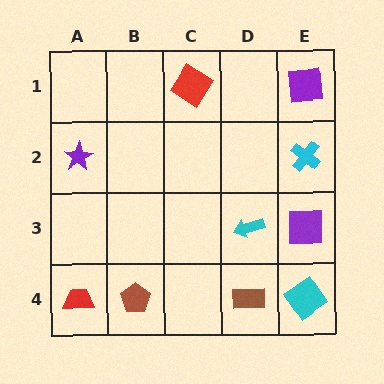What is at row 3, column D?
A cyan arrow.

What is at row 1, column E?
A purple square.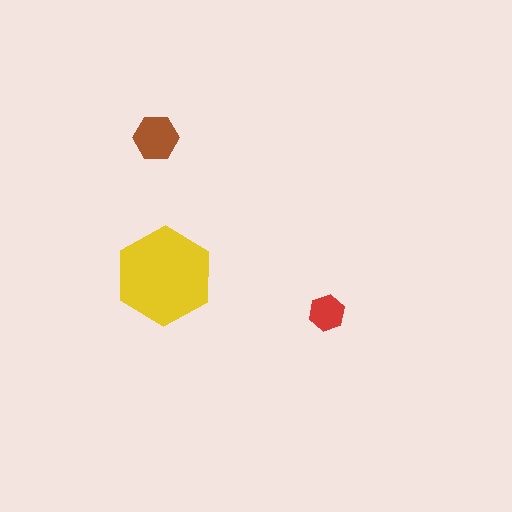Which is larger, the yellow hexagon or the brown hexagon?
The yellow one.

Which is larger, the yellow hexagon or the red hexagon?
The yellow one.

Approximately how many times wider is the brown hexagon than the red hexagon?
About 1.5 times wider.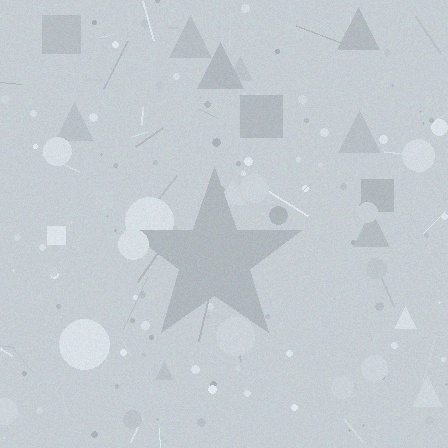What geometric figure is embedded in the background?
A star is embedded in the background.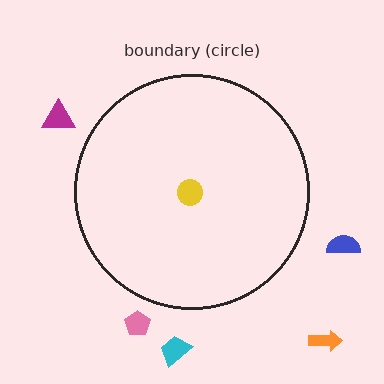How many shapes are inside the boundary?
1 inside, 5 outside.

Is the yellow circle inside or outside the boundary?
Inside.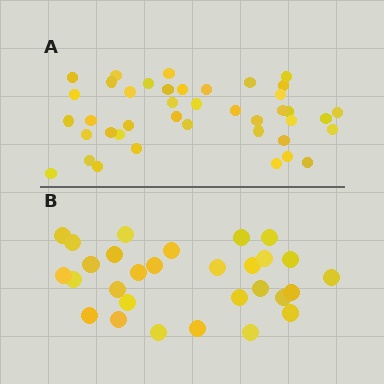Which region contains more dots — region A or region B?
Region A (the top region) has more dots.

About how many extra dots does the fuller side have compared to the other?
Region A has roughly 12 or so more dots than region B.